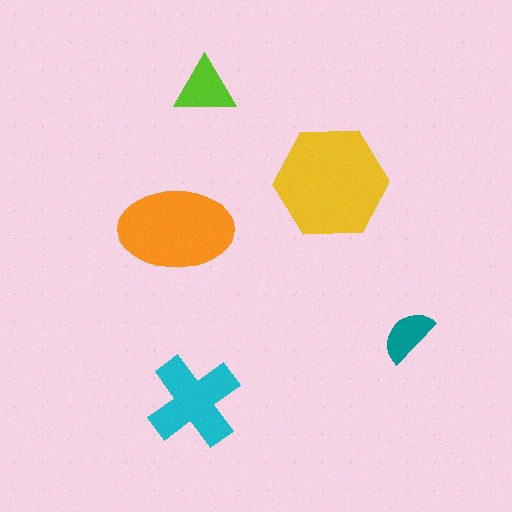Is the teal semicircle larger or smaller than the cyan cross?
Smaller.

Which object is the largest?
The yellow hexagon.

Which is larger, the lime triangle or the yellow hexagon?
The yellow hexagon.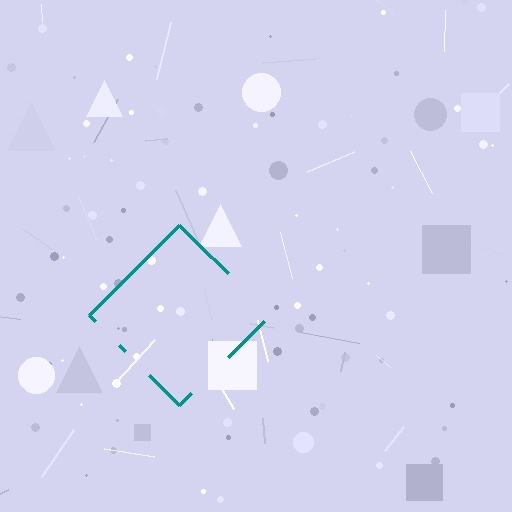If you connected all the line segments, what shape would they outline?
They would outline a diamond.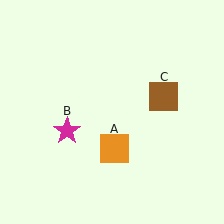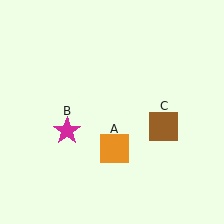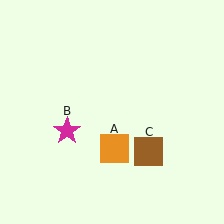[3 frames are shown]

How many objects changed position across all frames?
1 object changed position: brown square (object C).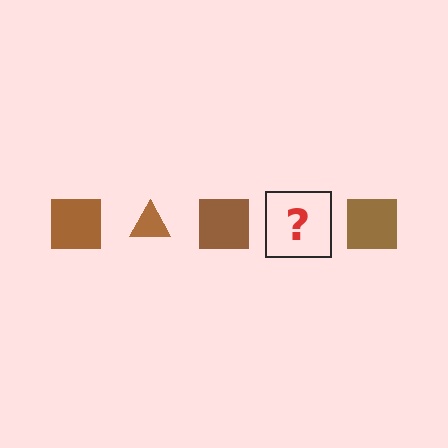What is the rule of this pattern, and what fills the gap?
The rule is that the pattern cycles through square, triangle shapes in brown. The gap should be filled with a brown triangle.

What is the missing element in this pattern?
The missing element is a brown triangle.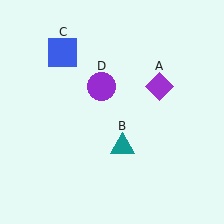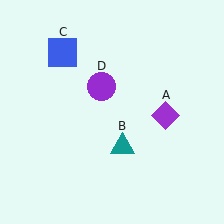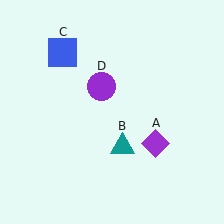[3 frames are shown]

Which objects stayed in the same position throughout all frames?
Teal triangle (object B) and blue square (object C) and purple circle (object D) remained stationary.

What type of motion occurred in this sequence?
The purple diamond (object A) rotated clockwise around the center of the scene.